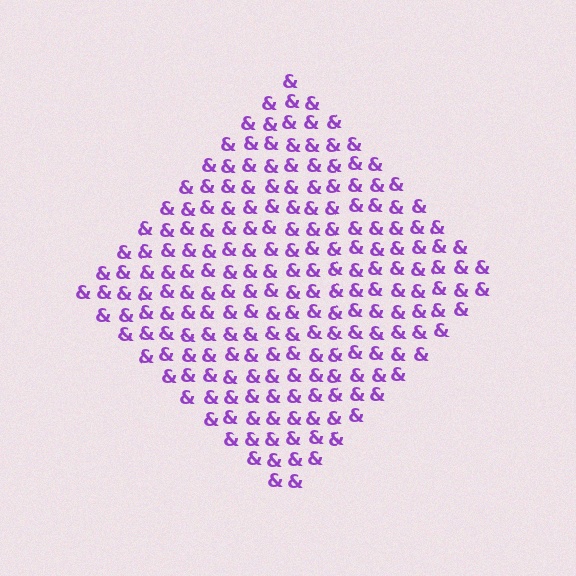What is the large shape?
The large shape is a diamond.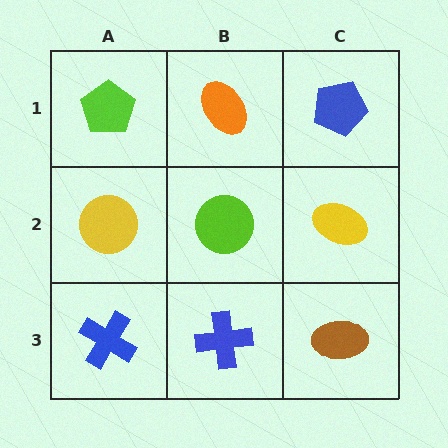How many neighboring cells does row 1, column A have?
2.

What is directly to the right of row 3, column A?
A blue cross.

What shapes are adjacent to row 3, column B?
A lime circle (row 2, column B), a blue cross (row 3, column A), a brown ellipse (row 3, column C).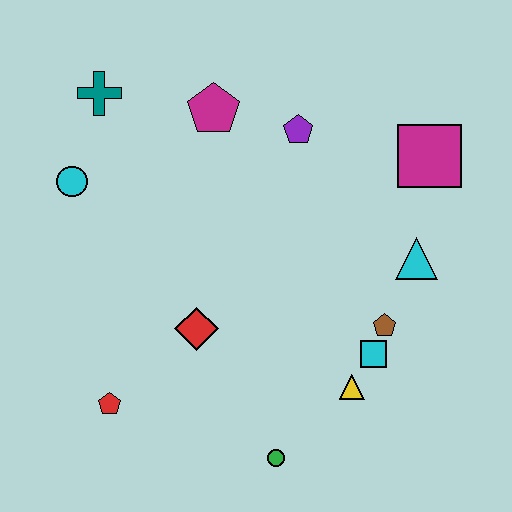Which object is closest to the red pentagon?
The red diamond is closest to the red pentagon.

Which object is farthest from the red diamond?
The magenta square is farthest from the red diamond.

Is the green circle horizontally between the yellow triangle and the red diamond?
Yes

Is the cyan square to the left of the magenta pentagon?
No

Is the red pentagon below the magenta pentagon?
Yes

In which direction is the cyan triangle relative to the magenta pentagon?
The cyan triangle is to the right of the magenta pentagon.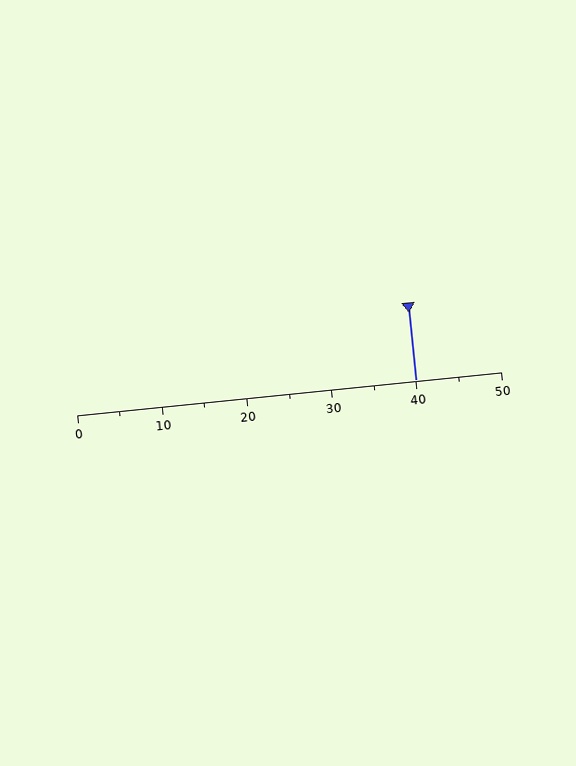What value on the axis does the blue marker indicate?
The marker indicates approximately 40.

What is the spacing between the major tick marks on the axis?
The major ticks are spaced 10 apart.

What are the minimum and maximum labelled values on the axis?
The axis runs from 0 to 50.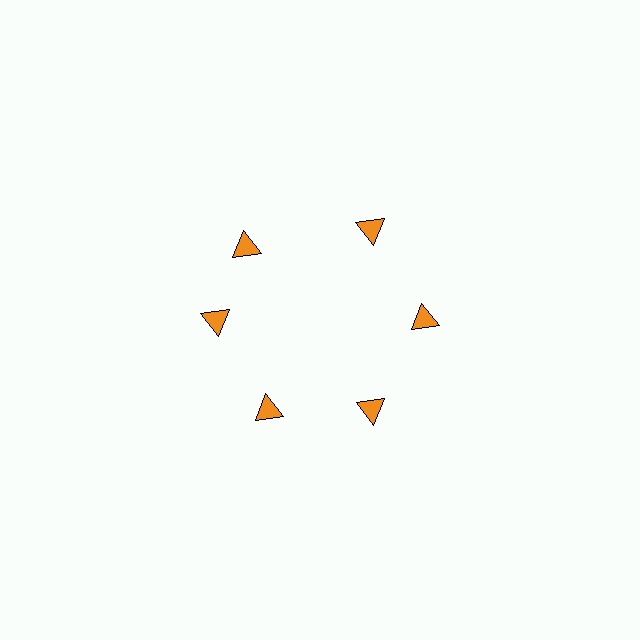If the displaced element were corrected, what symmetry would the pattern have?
It would have 6-fold rotational symmetry — the pattern would map onto itself every 60 degrees.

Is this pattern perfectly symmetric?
No. The 6 orange triangles are arranged in a ring, but one element near the 11 o'clock position is rotated out of alignment along the ring, breaking the 6-fold rotational symmetry.